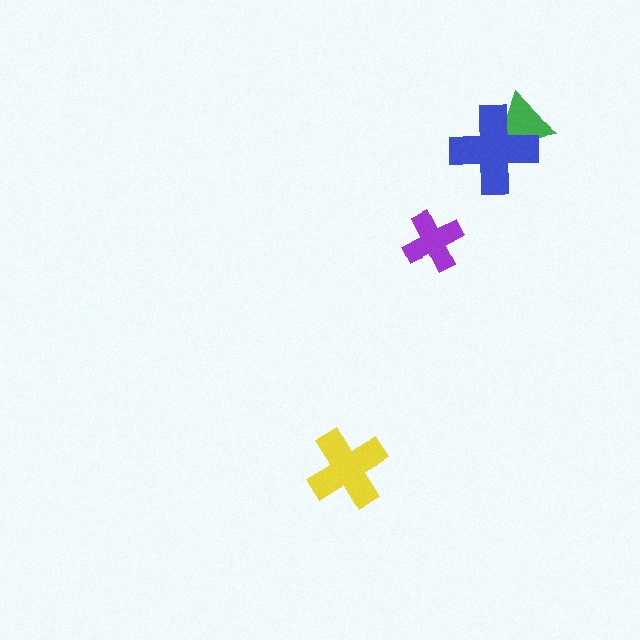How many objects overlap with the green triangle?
1 object overlaps with the green triangle.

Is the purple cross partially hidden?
No, no other shape covers it.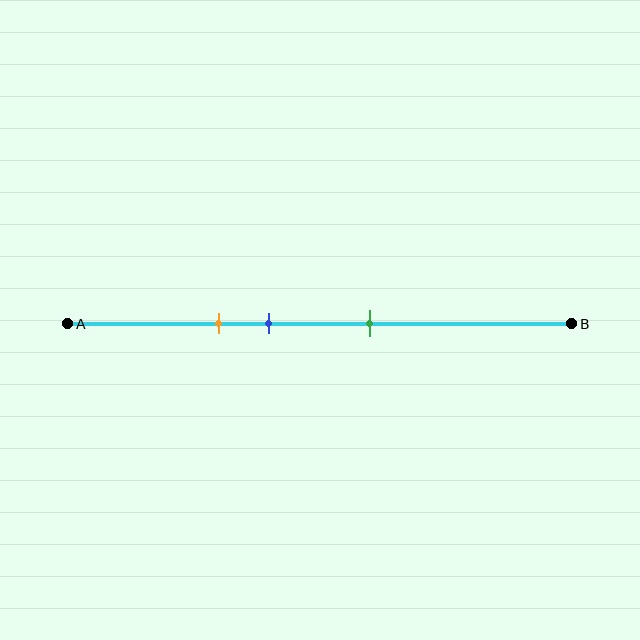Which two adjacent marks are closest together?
The orange and blue marks are the closest adjacent pair.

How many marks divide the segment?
There are 3 marks dividing the segment.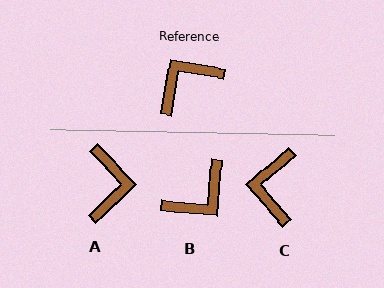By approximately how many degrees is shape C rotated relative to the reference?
Approximately 51 degrees counter-clockwise.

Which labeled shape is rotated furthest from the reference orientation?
B, about 175 degrees away.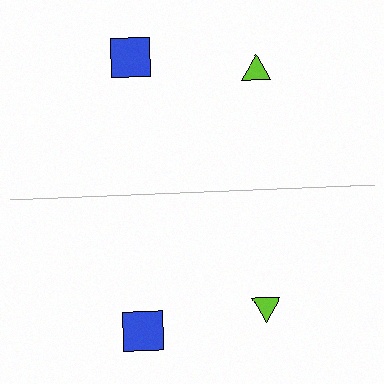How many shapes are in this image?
There are 4 shapes in this image.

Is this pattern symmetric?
Yes, this pattern has bilateral (reflection) symmetry.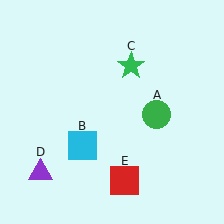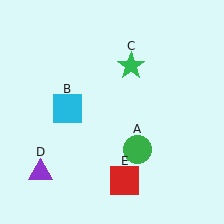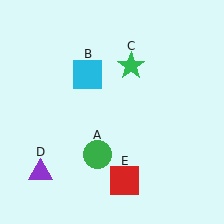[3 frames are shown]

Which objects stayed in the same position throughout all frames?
Green star (object C) and purple triangle (object D) and red square (object E) remained stationary.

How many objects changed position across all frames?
2 objects changed position: green circle (object A), cyan square (object B).